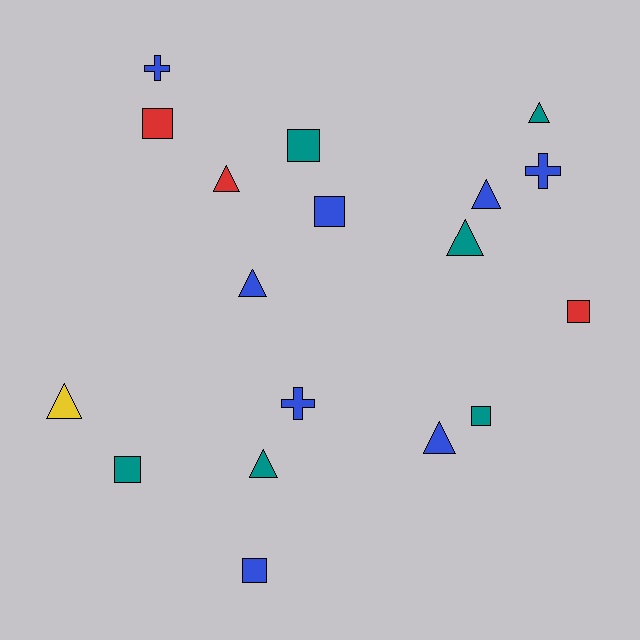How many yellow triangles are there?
There is 1 yellow triangle.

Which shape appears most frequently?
Triangle, with 8 objects.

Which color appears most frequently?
Blue, with 8 objects.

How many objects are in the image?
There are 18 objects.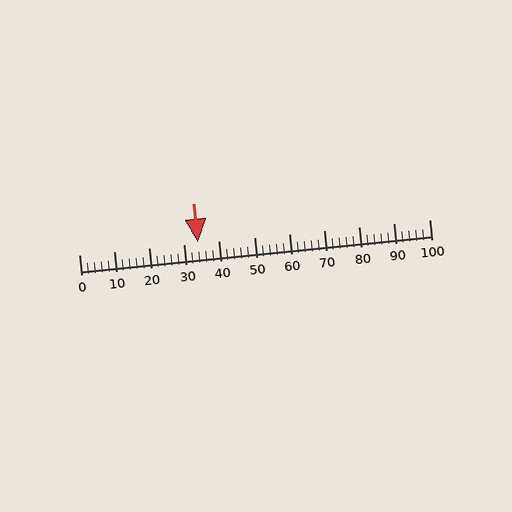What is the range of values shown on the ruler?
The ruler shows values from 0 to 100.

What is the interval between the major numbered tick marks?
The major tick marks are spaced 10 units apart.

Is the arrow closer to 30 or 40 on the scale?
The arrow is closer to 30.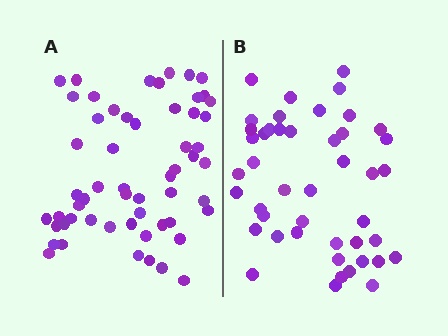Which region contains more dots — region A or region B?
Region A (the left region) has more dots.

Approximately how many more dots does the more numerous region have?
Region A has roughly 12 or so more dots than region B.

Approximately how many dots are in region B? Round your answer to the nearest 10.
About 40 dots. (The exact count is 45, which rounds to 40.)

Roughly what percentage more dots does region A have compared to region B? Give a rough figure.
About 25% more.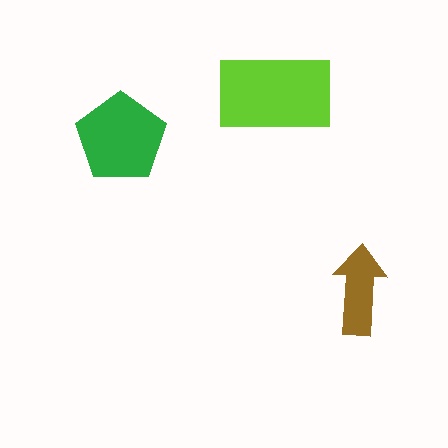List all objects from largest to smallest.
The lime rectangle, the green pentagon, the brown arrow.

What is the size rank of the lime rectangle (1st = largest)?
1st.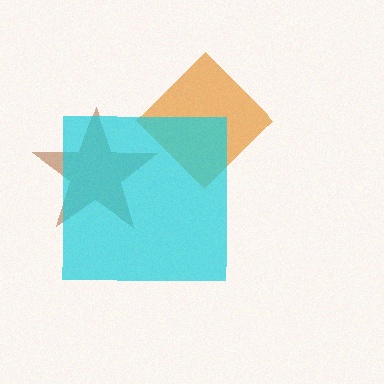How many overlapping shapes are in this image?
There are 3 overlapping shapes in the image.